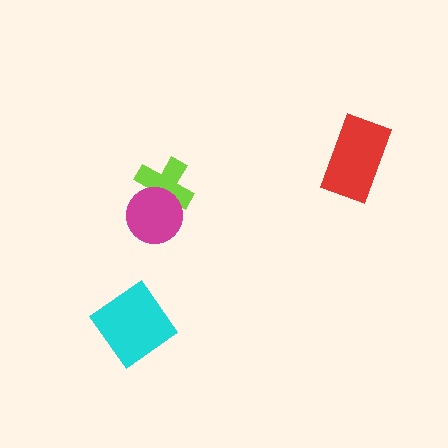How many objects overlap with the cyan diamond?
0 objects overlap with the cyan diamond.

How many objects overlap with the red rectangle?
0 objects overlap with the red rectangle.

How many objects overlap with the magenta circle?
1 object overlaps with the magenta circle.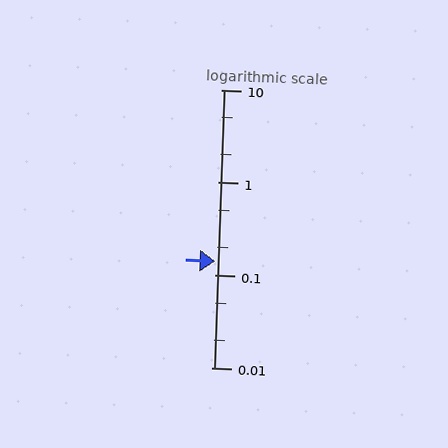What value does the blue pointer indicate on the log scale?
The pointer indicates approximately 0.14.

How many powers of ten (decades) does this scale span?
The scale spans 3 decades, from 0.01 to 10.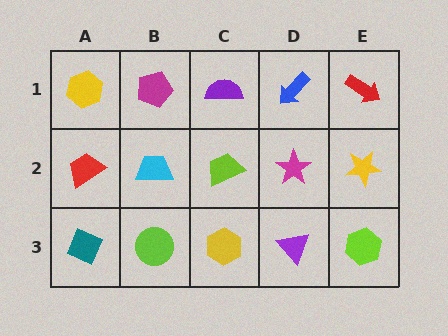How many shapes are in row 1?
5 shapes.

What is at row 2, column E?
A yellow star.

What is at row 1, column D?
A blue arrow.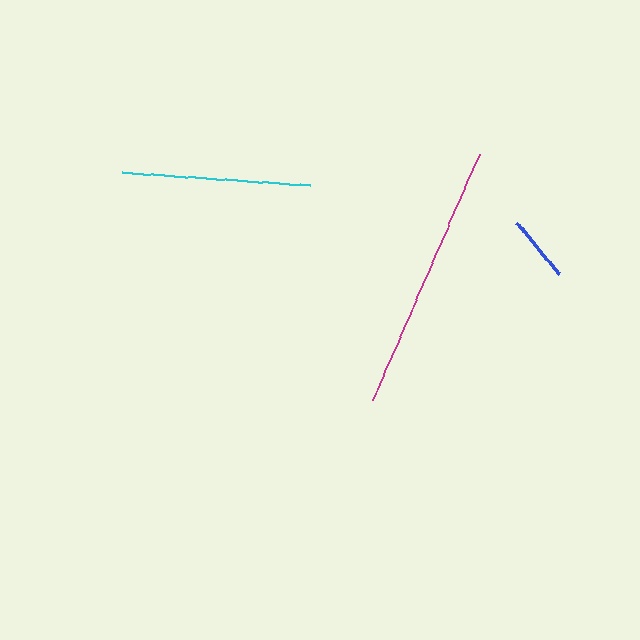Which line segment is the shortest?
The blue line is the shortest at approximately 67 pixels.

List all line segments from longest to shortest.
From longest to shortest: magenta, cyan, blue.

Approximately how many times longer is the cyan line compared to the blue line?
The cyan line is approximately 2.8 times the length of the blue line.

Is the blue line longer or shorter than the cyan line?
The cyan line is longer than the blue line.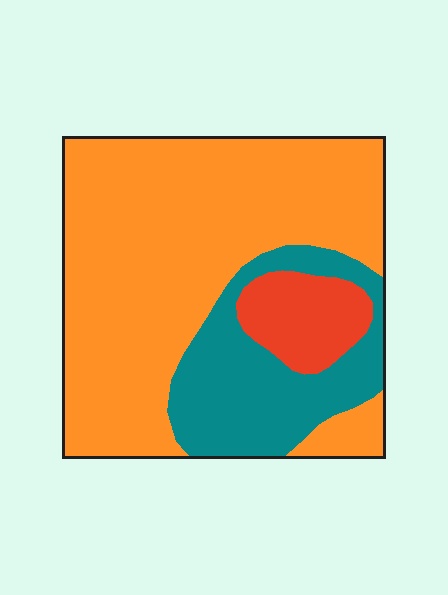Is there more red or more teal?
Teal.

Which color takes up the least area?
Red, at roughly 10%.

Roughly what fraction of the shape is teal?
Teal takes up less than a quarter of the shape.